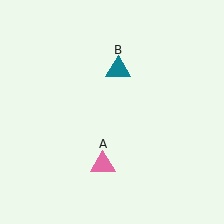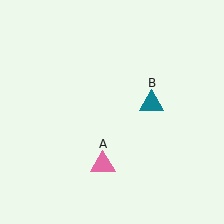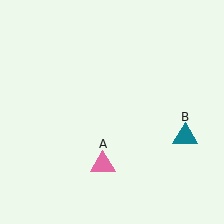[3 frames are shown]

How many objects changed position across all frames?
1 object changed position: teal triangle (object B).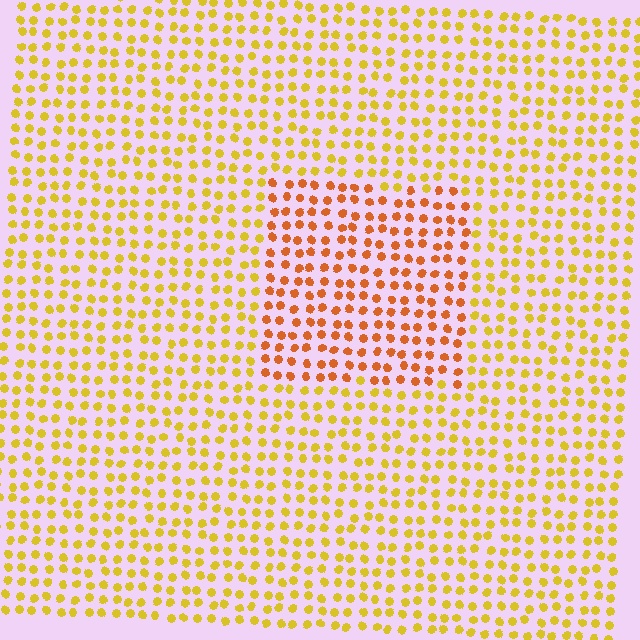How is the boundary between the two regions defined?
The boundary is defined purely by a slight shift in hue (about 32 degrees). Spacing, size, and orientation are identical on both sides.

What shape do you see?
I see a rectangle.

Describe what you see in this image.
The image is filled with small yellow elements in a uniform arrangement. A rectangle-shaped region is visible where the elements are tinted to a slightly different hue, forming a subtle color boundary.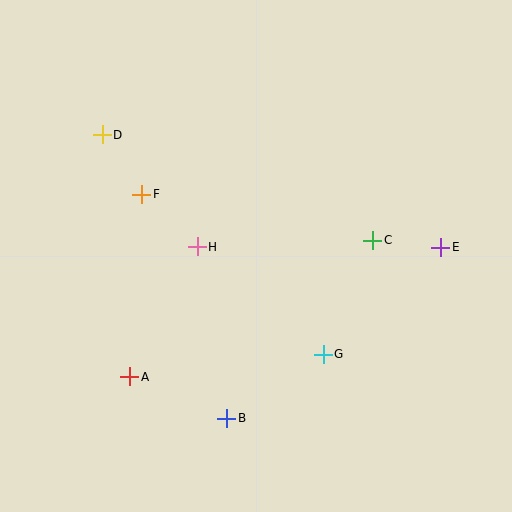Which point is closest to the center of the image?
Point H at (197, 247) is closest to the center.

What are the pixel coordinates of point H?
Point H is at (197, 247).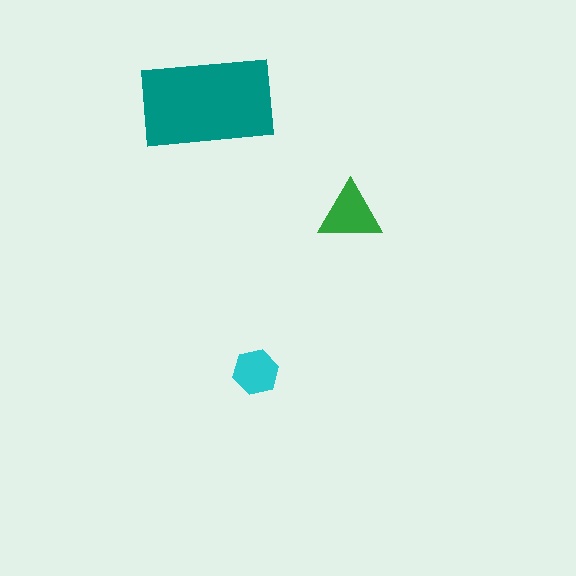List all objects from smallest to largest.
The cyan hexagon, the green triangle, the teal rectangle.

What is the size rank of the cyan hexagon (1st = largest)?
3rd.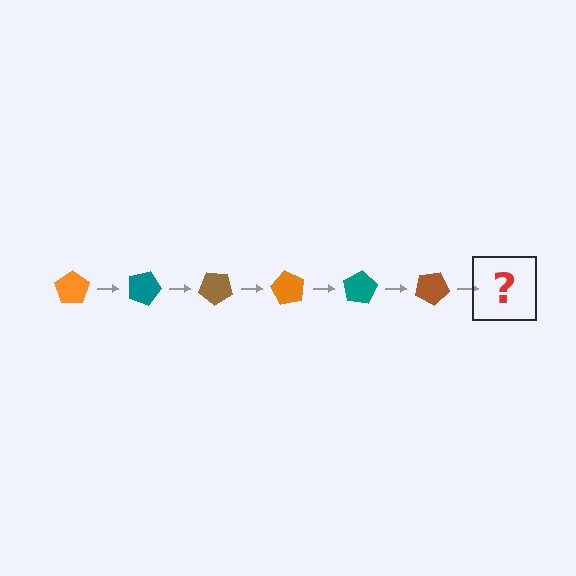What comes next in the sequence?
The next element should be an orange pentagon, rotated 120 degrees from the start.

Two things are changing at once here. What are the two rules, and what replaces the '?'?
The two rules are that it rotates 20 degrees each step and the color cycles through orange, teal, and brown. The '?' should be an orange pentagon, rotated 120 degrees from the start.